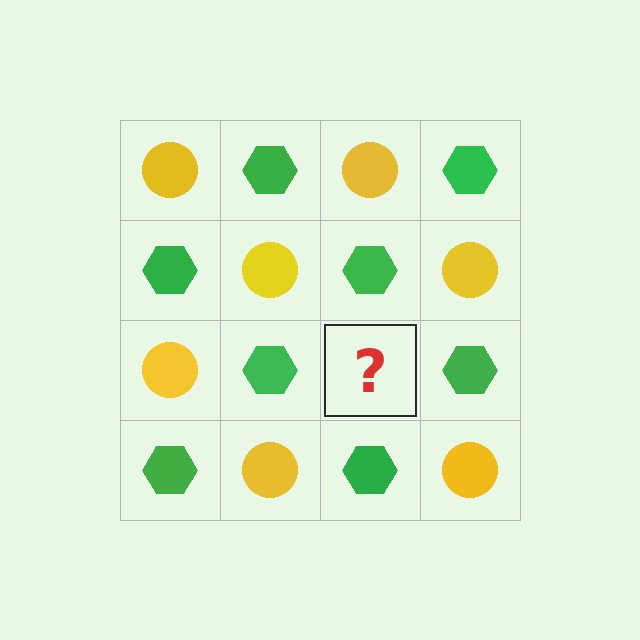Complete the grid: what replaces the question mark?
The question mark should be replaced with a yellow circle.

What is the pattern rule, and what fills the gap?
The rule is that it alternates yellow circle and green hexagon in a checkerboard pattern. The gap should be filled with a yellow circle.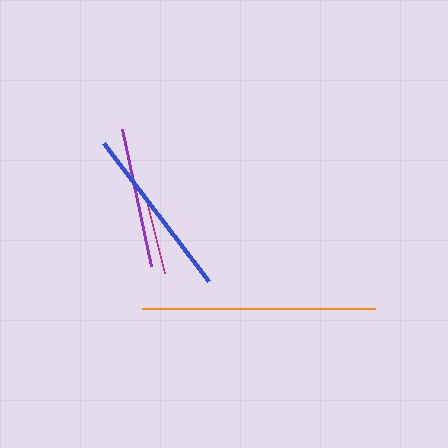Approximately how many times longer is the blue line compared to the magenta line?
The blue line is approximately 2.2 times the length of the magenta line.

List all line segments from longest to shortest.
From longest to shortest: orange, blue, purple, magenta.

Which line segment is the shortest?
The magenta line is the shortest at approximately 79 pixels.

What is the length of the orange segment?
The orange segment is approximately 233 pixels long.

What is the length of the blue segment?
The blue segment is approximately 174 pixels long.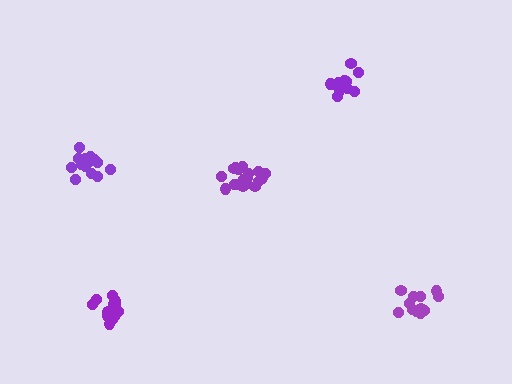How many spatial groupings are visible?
There are 5 spatial groupings.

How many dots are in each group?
Group 1: 13 dots, Group 2: 15 dots, Group 3: 18 dots, Group 4: 15 dots, Group 5: 13 dots (74 total).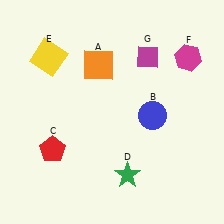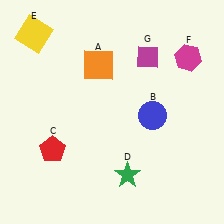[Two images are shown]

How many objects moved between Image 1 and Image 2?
1 object moved between the two images.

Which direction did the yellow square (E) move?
The yellow square (E) moved up.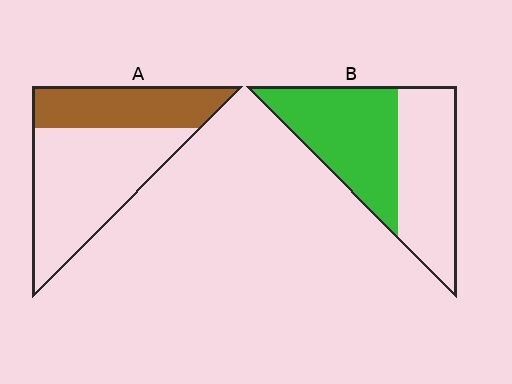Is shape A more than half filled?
No.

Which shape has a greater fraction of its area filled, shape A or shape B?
Shape B.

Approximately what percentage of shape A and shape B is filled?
A is approximately 35% and B is approximately 50%.